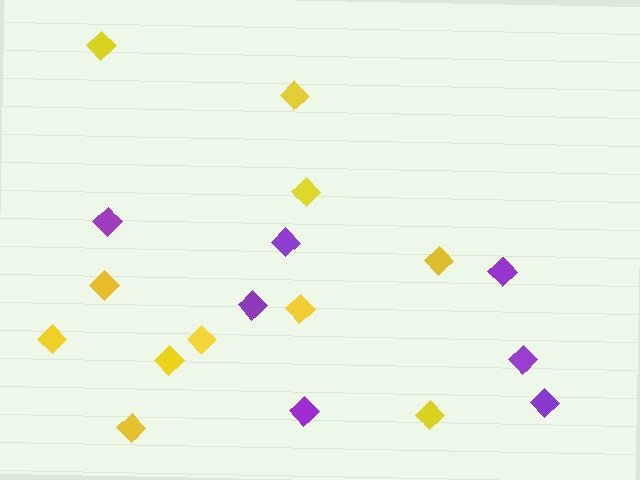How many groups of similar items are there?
There are 2 groups: one group of yellow diamonds (11) and one group of purple diamonds (7).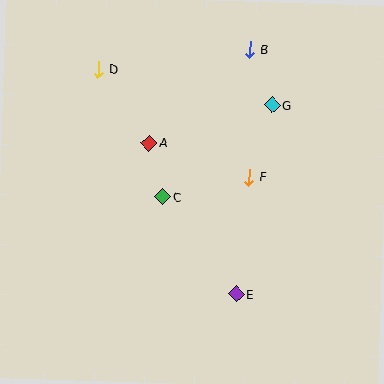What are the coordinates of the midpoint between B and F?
The midpoint between B and F is at (250, 113).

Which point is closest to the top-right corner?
Point B is closest to the top-right corner.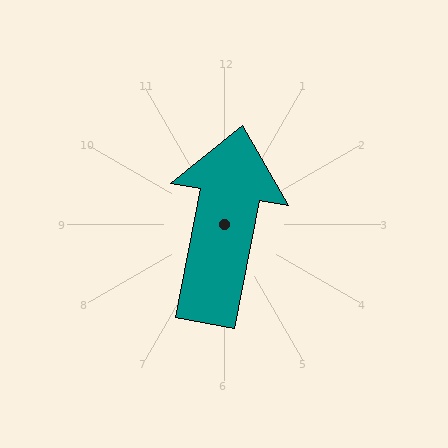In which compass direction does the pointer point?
North.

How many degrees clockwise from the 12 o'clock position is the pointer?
Approximately 11 degrees.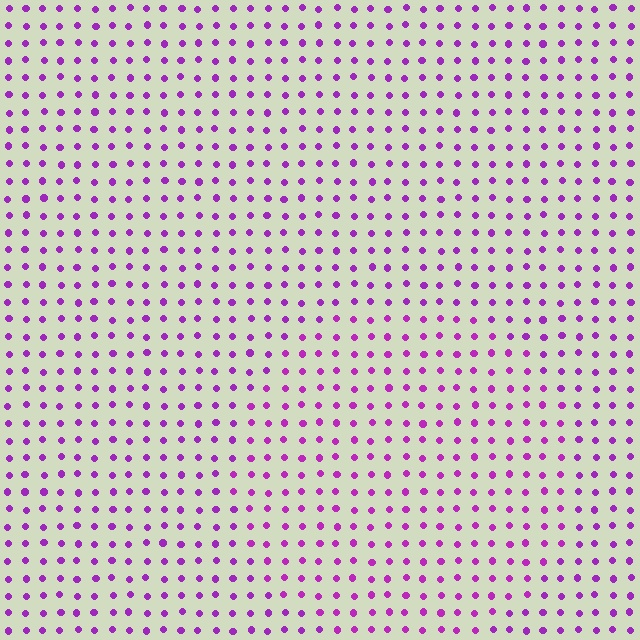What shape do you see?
I see a circle.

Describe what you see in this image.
The image is filled with small purple elements in a uniform arrangement. A circle-shaped region is visible where the elements are tinted to a slightly different hue, forming a subtle color boundary.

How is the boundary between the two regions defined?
The boundary is defined purely by a slight shift in hue (about 12 degrees). Spacing, size, and orientation are identical on both sides.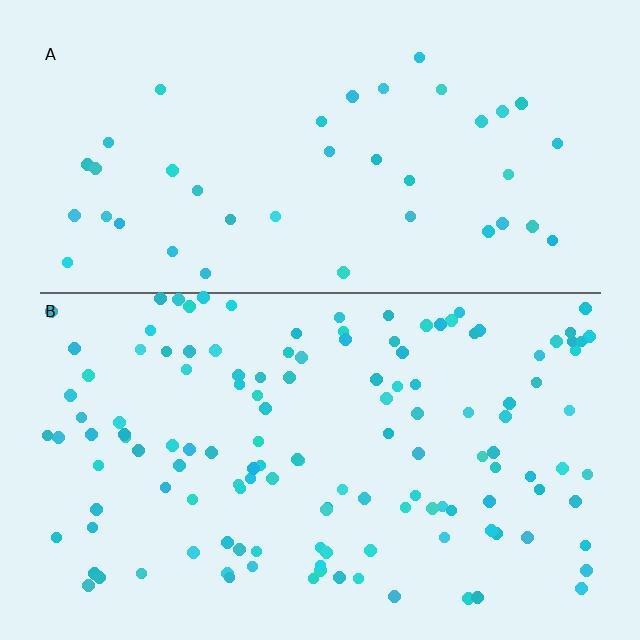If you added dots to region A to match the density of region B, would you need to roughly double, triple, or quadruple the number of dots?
Approximately triple.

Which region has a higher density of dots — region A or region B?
B (the bottom).